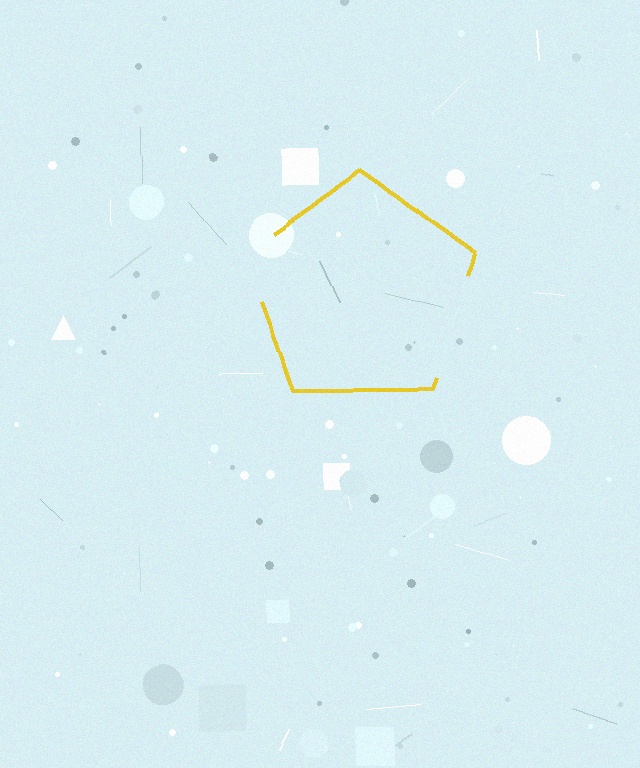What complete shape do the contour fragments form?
The contour fragments form a pentagon.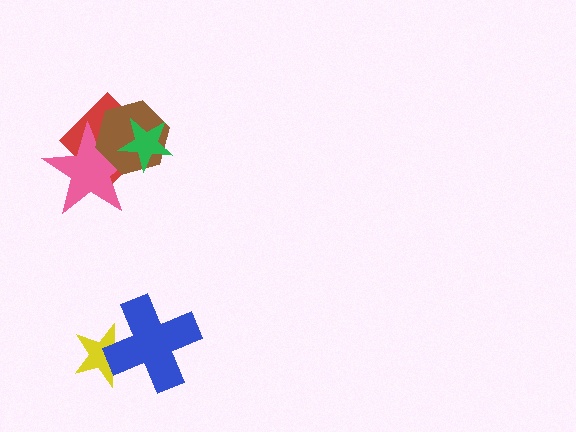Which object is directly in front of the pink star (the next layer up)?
The brown hexagon is directly in front of the pink star.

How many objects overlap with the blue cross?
1 object overlaps with the blue cross.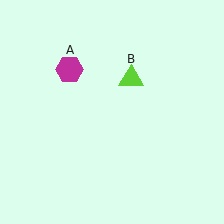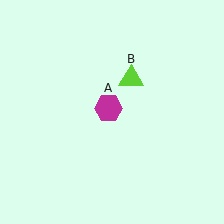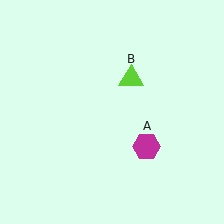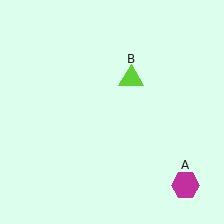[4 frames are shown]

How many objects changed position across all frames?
1 object changed position: magenta hexagon (object A).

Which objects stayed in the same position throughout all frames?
Lime triangle (object B) remained stationary.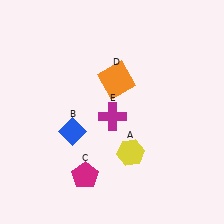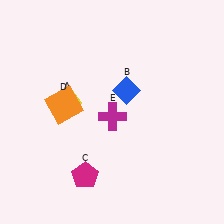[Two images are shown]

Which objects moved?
The objects that moved are: the yellow hexagon (A), the blue diamond (B), the orange square (D).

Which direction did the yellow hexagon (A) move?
The yellow hexagon (A) moved left.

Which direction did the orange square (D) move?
The orange square (D) moved left.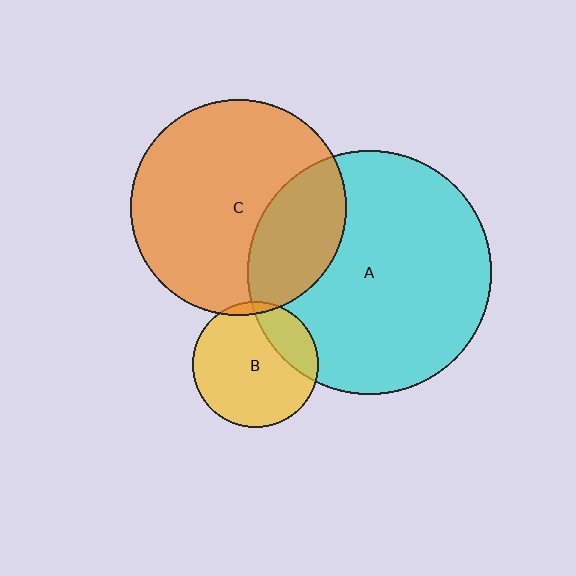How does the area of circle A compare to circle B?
Approximately 3.7 times.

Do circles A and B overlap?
Yes.